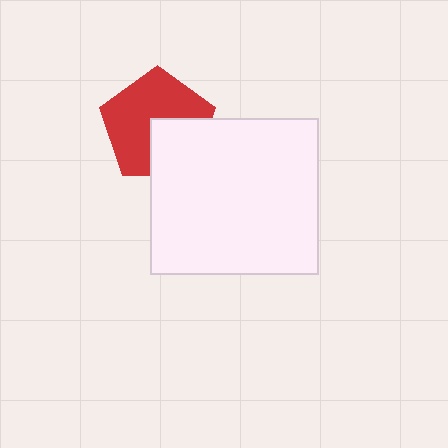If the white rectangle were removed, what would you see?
You would see the complete red pentagon.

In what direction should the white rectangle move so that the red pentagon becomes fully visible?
The white rectangle should move toward the lower-right. That is the shortest direction to clear the overlap and leave the red pentagon fully visible.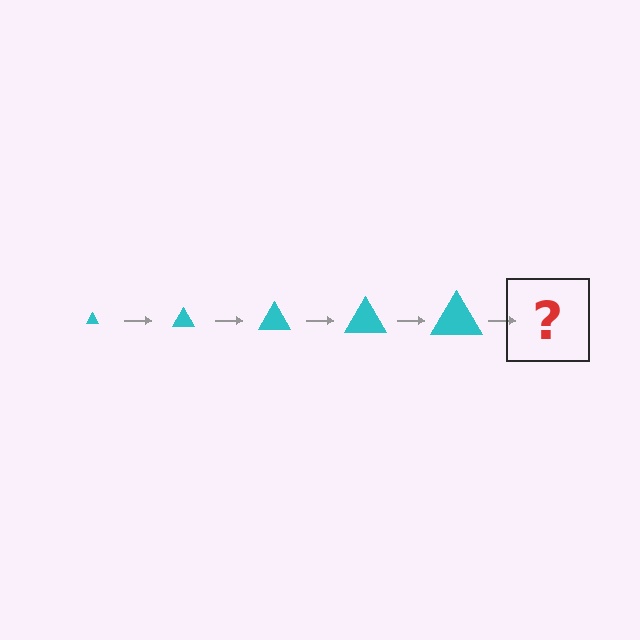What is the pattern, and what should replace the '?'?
The pattern is that the triangle gets progressively larger each step. The '?' should be a cyan triangle, larger than the previous one.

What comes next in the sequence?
The next element should be a cyan triangle, larger than the previous one.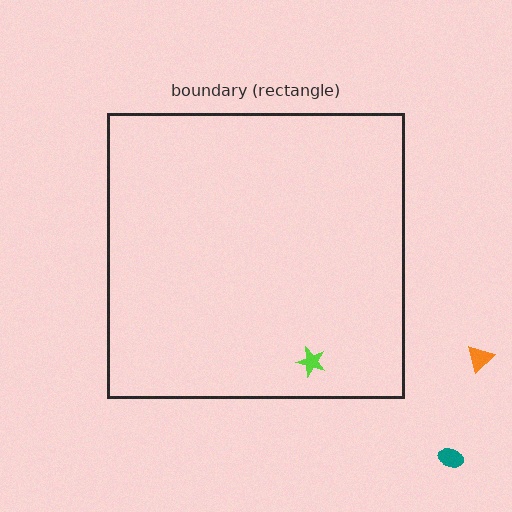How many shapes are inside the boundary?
1 inside, 2 outside.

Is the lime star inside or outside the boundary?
Inside.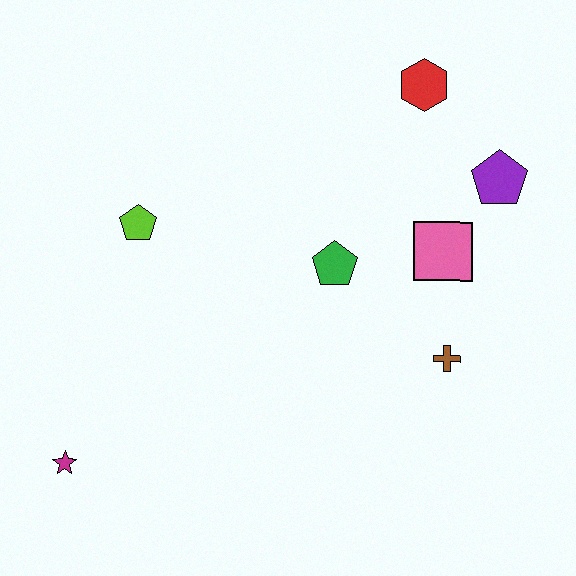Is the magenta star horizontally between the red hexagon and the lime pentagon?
No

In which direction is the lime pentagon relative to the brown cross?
The lime pentagon is to the left of the brown cross.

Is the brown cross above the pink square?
No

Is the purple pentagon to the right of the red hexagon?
Yes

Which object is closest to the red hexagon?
The purple pentagon is closest to the red hexagon.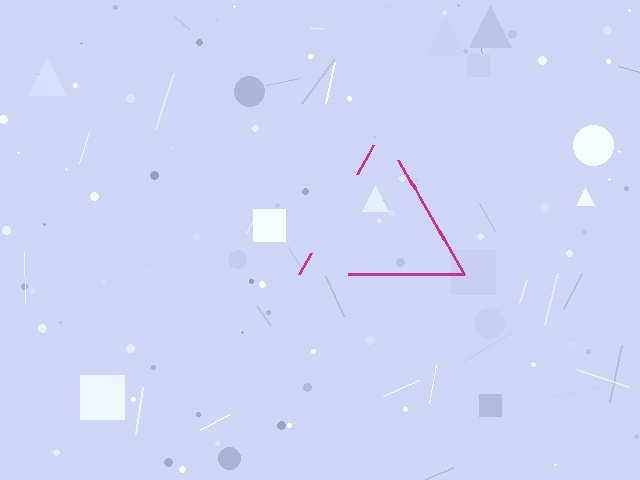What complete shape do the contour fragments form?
The contour fragments form a triangle.